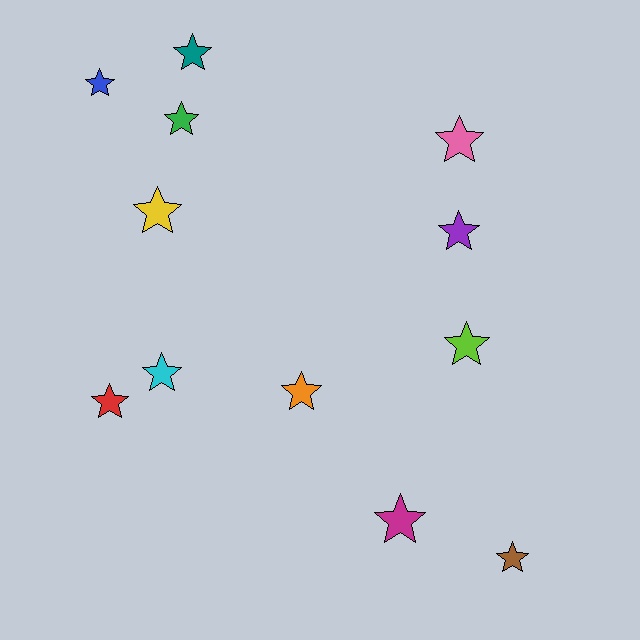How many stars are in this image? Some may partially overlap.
There are 12 stars.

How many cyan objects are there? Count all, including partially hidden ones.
There is 1 cyan object.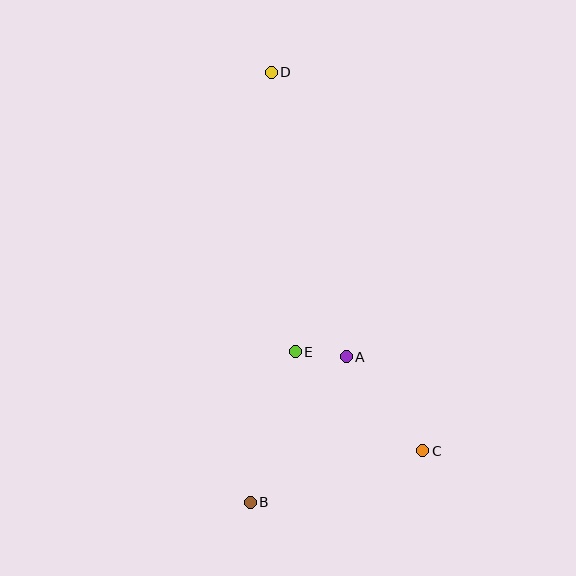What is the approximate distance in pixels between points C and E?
The distance between C and E is approximately 162 pixels.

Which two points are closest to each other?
Points A and E are closest to each other.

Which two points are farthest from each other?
Points B and D are farthest from each other.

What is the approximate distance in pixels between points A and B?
The distance between A and B is approximately 174 pixels.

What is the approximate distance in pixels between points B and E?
The distance between B and E is approximately 157 pixels.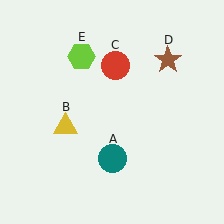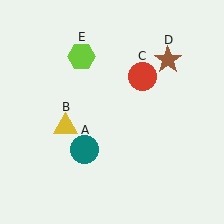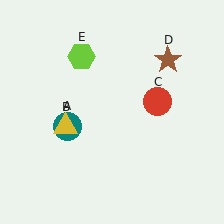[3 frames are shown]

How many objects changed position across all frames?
2 objects changed position: teal circle (object A), red circle (object C).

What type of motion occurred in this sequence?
The teal circle (object A), red circle (object C) rotated clockwise around the center of the scene.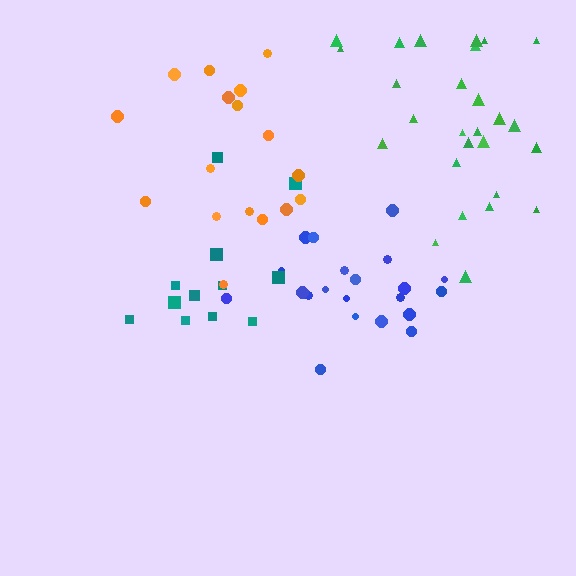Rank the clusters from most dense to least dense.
blue, green, teal, orange.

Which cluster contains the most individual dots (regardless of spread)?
Green (27).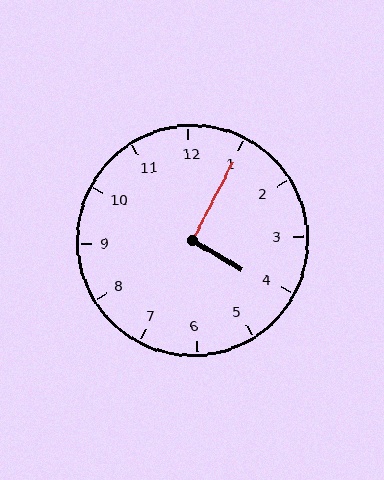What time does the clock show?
4:05.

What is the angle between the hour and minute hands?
Approximately 92 degrees.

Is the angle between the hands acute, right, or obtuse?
It is right.